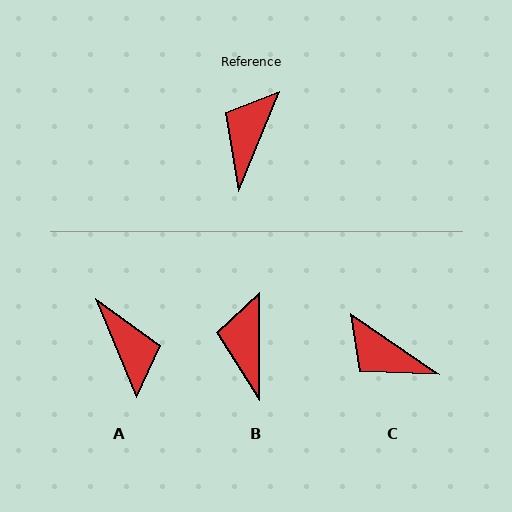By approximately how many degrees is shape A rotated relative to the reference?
Approximately 135 degrees clockwise.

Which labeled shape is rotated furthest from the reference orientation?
A, about 135 degrees away.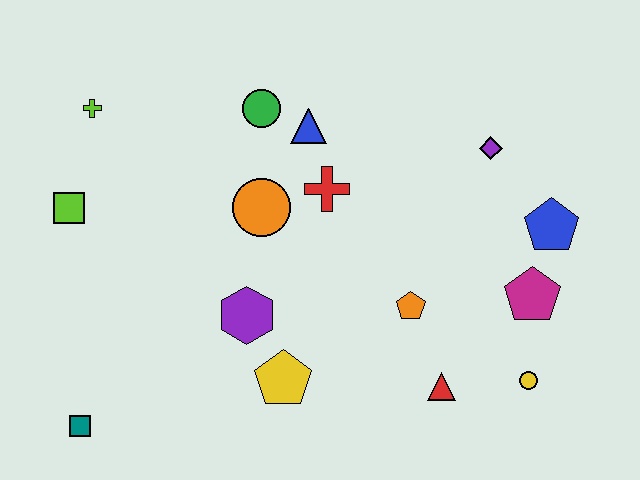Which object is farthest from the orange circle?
The yellow circle is farthest from the orange circle.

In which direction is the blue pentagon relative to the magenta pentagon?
The blue pentagon is above the magenta pentagon.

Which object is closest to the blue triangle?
The green circle is closest to the blue triangle.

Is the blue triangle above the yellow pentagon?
Yes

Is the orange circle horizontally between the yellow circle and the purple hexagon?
Yes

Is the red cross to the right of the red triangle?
No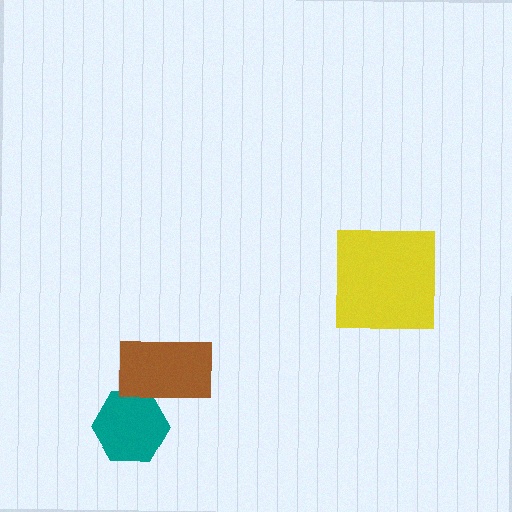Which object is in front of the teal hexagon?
The brown rectangle is in front of the teal hexagon.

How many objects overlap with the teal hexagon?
1 object overlaps with the teal hexagon.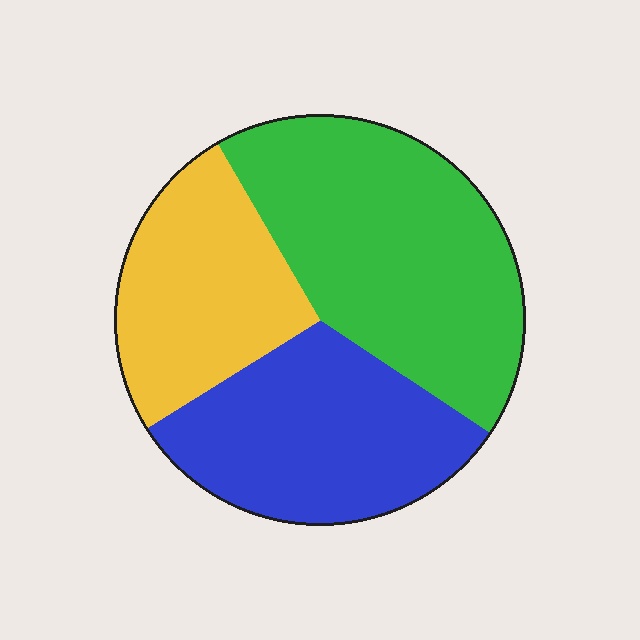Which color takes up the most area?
Green, at roughly 45%.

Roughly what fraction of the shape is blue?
Blue covers 32% of the shape.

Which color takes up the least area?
Yellow, at roughly 25%.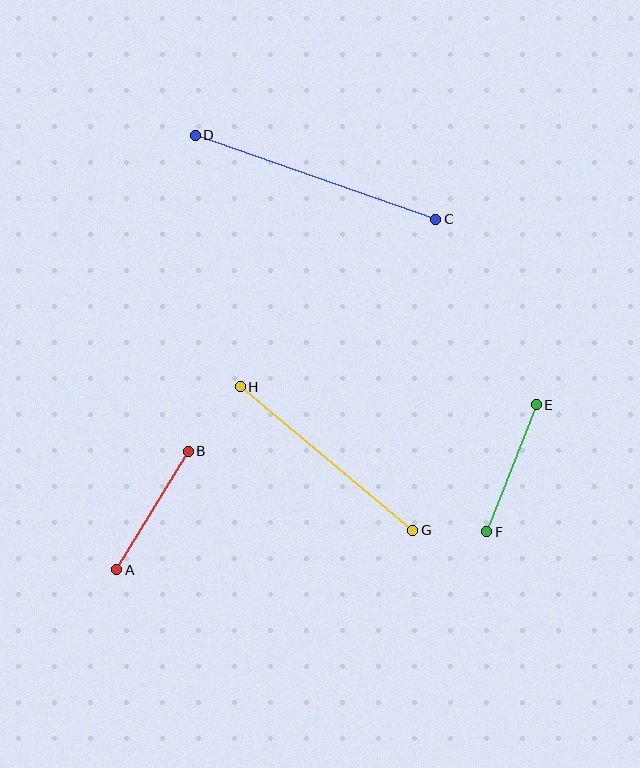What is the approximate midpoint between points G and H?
The midpoint is at approximately (327, 459) pixels.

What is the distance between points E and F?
The distance is approximately 137 pixels.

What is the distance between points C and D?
The distance is approximately 255 pixels.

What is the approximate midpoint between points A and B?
The midpoint is at approximately (152, 510) pixels.